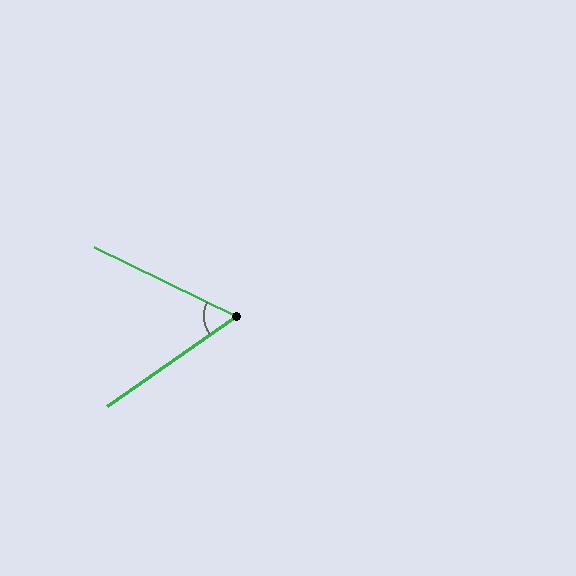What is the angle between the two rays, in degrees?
Approximately 61 degrees.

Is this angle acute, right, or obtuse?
It is acute.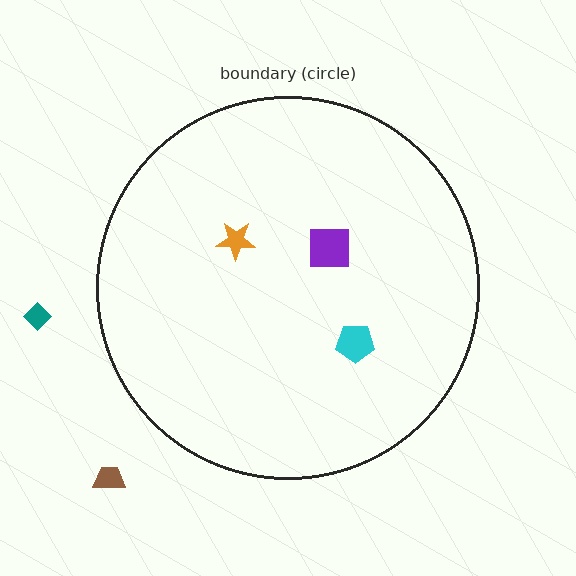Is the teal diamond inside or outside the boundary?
Outside.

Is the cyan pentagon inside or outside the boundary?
Inside.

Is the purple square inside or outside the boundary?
Inside.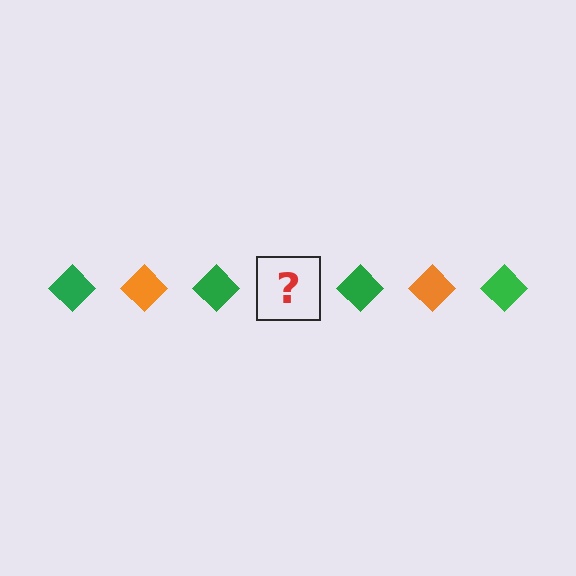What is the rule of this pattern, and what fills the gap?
The rule is that the pattern cycles through green, orange diamonds. The gap should be filled with an orange diamond.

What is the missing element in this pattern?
The missing element is an orange diamond.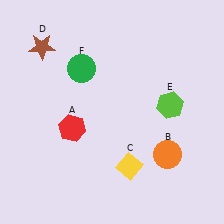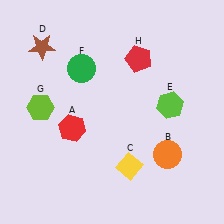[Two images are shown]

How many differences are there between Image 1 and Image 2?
There are 2 differences between the two images.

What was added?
A lime hexagon (G), a red pentagon (H) were added in Image 2.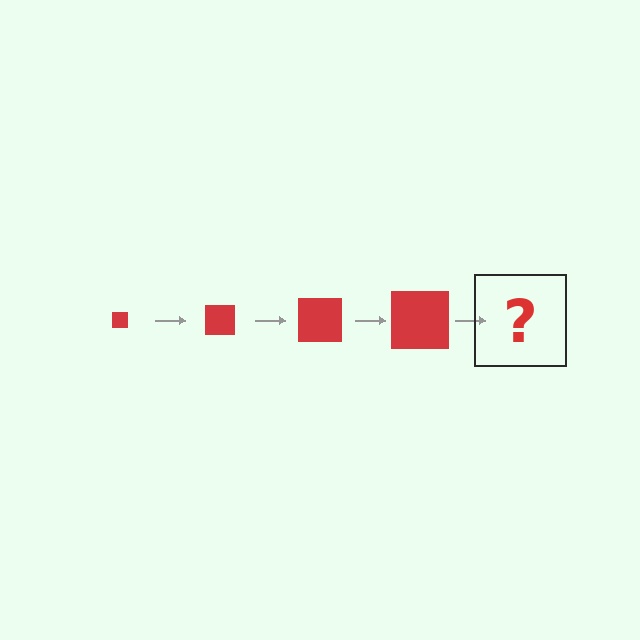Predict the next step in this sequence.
The next step is a red square, larger than the previous one.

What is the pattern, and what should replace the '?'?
The pattern is that the square gets progressively larger each step. The '?' should be a red square, larger than the previous one.